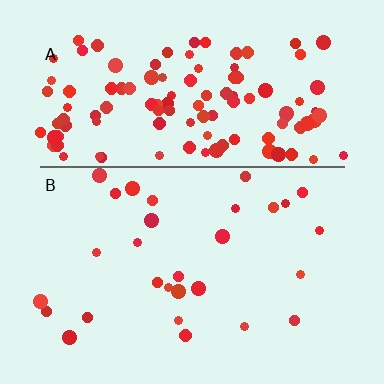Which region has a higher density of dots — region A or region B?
A (the top).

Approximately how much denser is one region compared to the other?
Approximately 4.3× — region A over region B.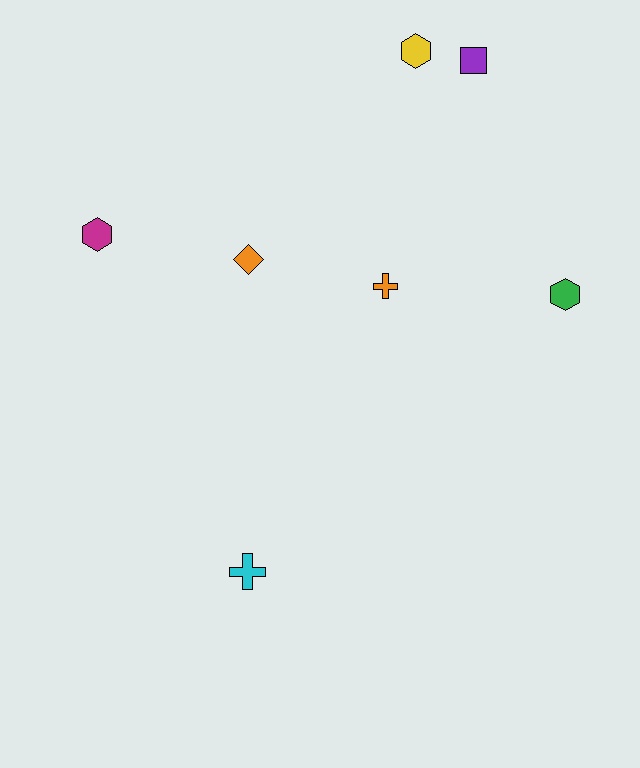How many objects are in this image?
There are 7 objects.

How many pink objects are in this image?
There are no pink objects.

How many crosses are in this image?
There are 2 crosses.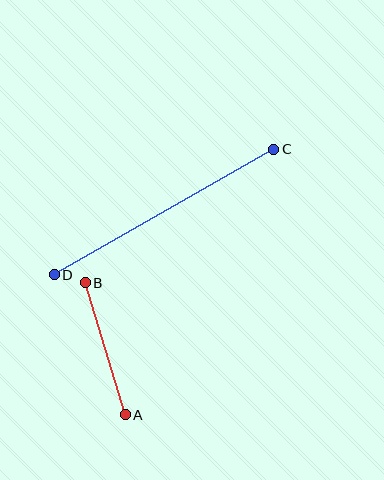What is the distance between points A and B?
The distance is approximately 138 pixels.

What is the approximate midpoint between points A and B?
The midpoint is at approximately (105, 349) pixels.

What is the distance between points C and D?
The distance is approximately 253 pixels.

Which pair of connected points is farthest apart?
Points C and D are farthest apart.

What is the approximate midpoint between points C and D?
The midpoint is at approximately (164, 212) pixels.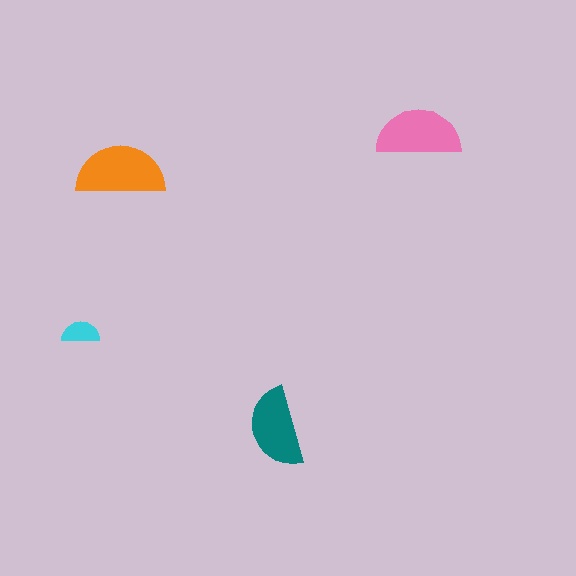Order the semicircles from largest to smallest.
the orange one, the pink one, the teal one, the cyan one.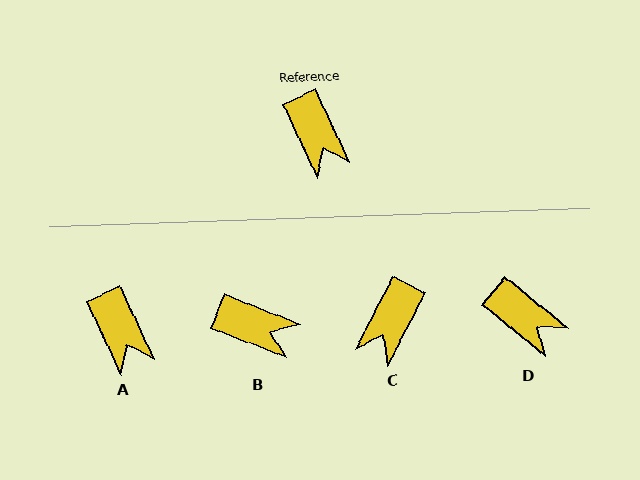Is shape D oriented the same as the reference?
No, it is off by about 25 degrees.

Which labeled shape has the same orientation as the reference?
A.